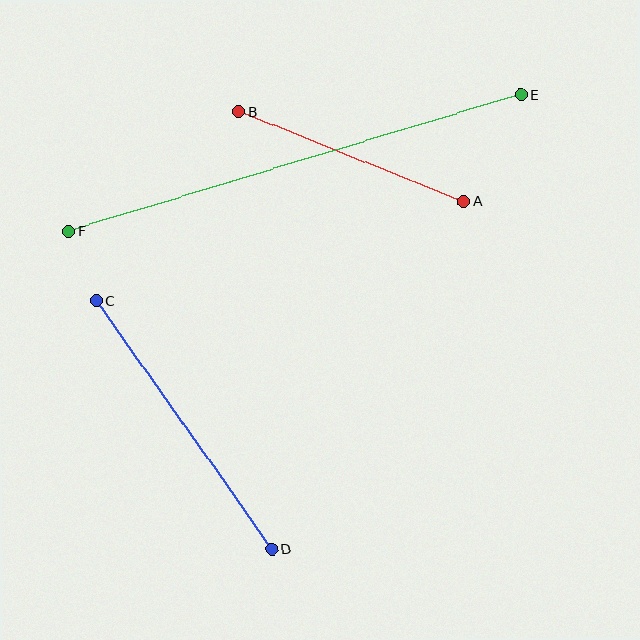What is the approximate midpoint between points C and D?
The midpoint is at approximately (184, 425) pixels.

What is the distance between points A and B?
The distance is approximately 242 pixels.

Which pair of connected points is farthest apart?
Points E and F are farthest apart.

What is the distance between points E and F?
The distance is approximately 472 pixels.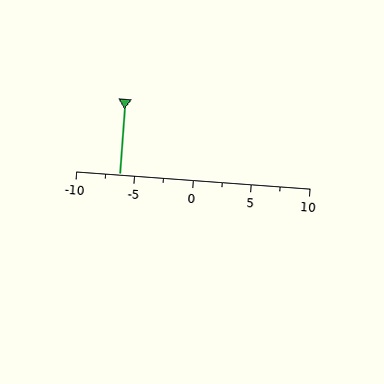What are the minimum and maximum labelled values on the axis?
The axis runs from -10 to 10.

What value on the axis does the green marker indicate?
The marker indicates approximately -6.2.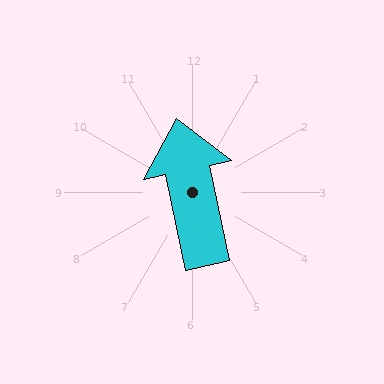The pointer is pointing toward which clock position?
Roughly 12 o'clock.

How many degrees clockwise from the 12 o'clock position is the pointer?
Approximately 348 degrees.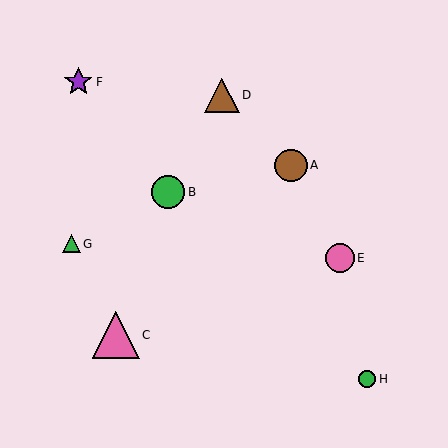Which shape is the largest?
The pink triangle (labeled C) is the largest.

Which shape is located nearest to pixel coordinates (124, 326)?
The pink triangle (labeled C) at (116, 335) is nearest to that location.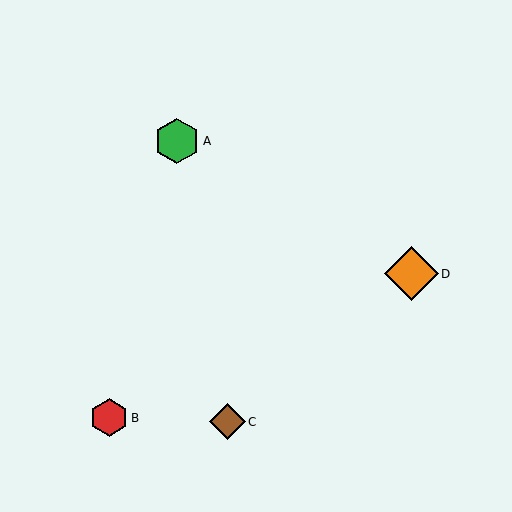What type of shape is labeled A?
Shape A is a green hexagon.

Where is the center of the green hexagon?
The center of the green hexagon is at (177, 141).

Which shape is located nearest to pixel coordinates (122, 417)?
The red hexagon (labeled B) at (109, 418) is nearest to that location.